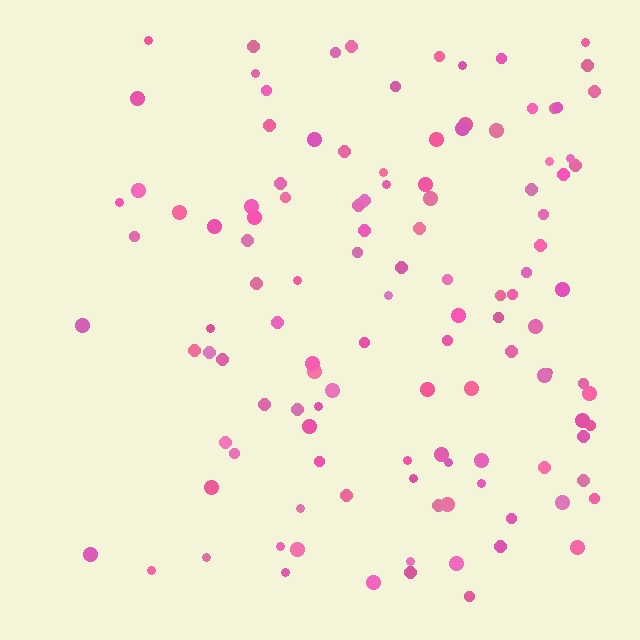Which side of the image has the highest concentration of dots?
The right.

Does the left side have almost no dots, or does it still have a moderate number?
Still a moderate number, just noticeably fewer than the right.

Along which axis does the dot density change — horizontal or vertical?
Horizontal.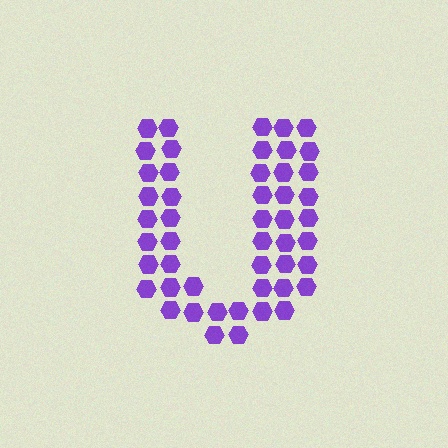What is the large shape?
The large shape is the letter U.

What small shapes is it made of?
It is made of small hexagons.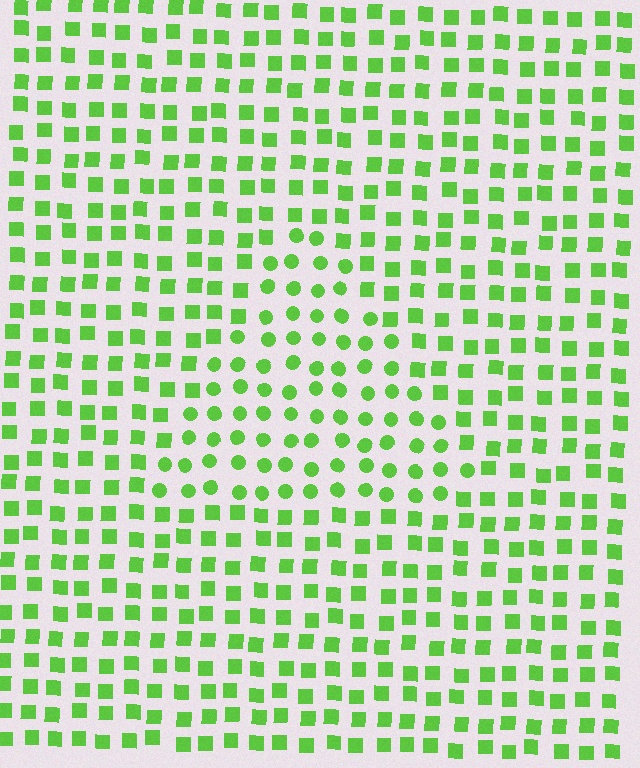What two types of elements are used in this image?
The image uses circles inside the triangle region and squares outside it.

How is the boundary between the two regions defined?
The boundary is defined by a change in element shape: circles inside vs. squares outside. All elements share the same color and spacing.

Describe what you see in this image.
The image is filled with small lime elements arranged in a uniform grid. A triangle-shaped region contains circles, while the surrounding area contains squares. The boundary is defined purely by the change in element shape.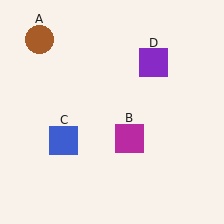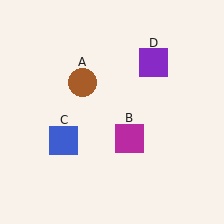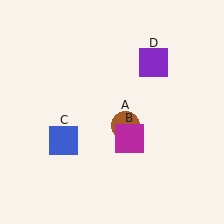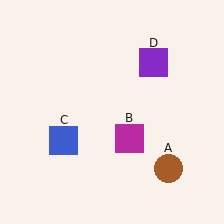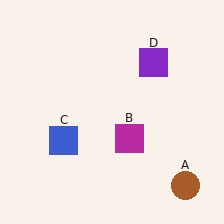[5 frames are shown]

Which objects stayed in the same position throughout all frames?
Magenta square (object B) and blue square (object C) and purple square (object D) remained stationary.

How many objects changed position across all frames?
1 object changed position: brown circle (object A).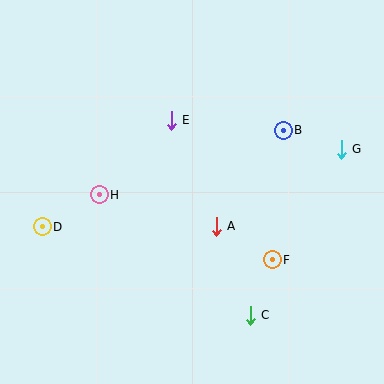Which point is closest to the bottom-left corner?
Point D is closest to the bottom-left corner.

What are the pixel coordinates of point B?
Point B is at (283, 130).